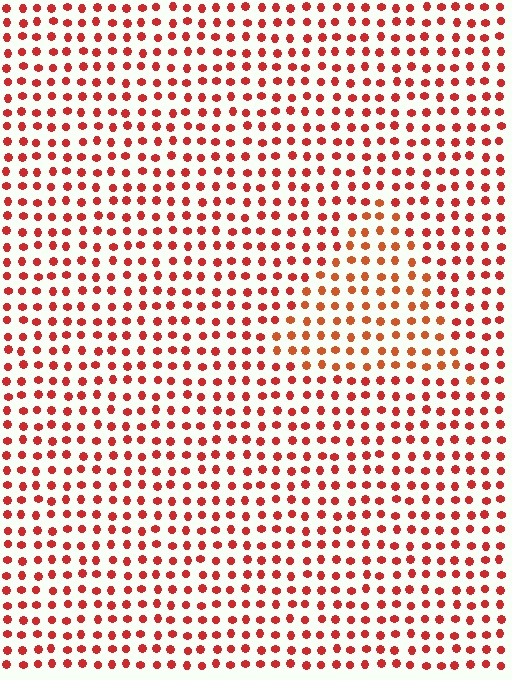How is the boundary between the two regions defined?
The boundary is defined purely by a slight shift in hue (about 18 degrees). Spacing, size, and orientation are identical on both sides.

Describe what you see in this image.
The image is filled with small red elements in a uniform arrangement. A triangle-shaped region is visible where the elements are tinted to a slightly different hue, forming a subtle color boundary.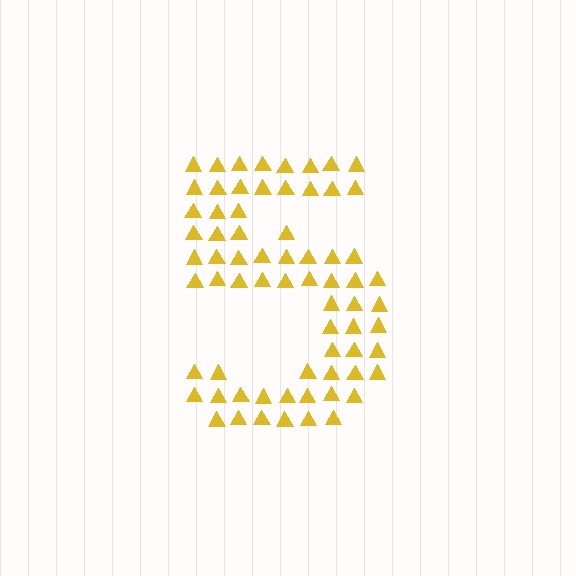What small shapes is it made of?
It is made of small triangles.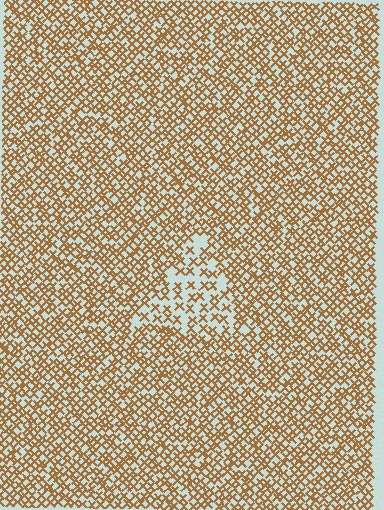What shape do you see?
I see a triangle.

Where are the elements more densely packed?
The elements are more densely packed outside the triangle boundary.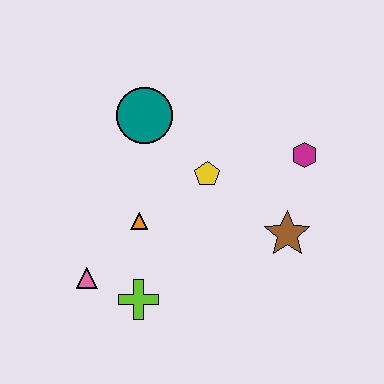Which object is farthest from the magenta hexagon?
The pink triangle is farthest from the magenta hexagon.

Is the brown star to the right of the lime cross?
Yes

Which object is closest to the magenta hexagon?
The brown star is closest to the magenta hexagon.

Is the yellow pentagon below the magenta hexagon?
Yes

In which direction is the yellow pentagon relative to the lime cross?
The yellow pentagon is above the lime cross.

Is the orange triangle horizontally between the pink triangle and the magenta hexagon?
Yes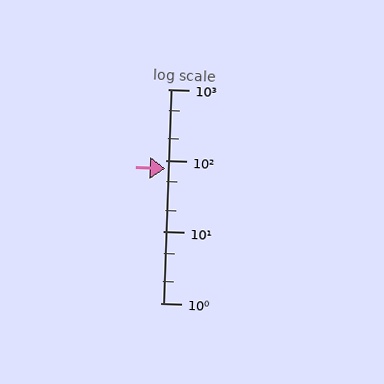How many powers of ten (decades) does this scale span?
The scale spans 3 decades, from 1 to 1000.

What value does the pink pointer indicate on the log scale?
The pointer indicates approximately 78.